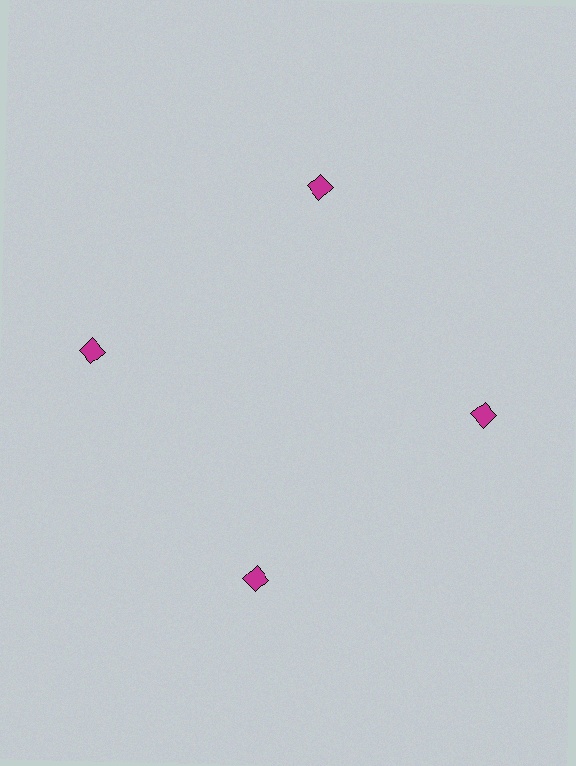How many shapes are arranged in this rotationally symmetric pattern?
There are 4 shapes, arranged in 4 groups of 1.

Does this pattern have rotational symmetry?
Yes, this pattern has 4-fold rotational symmetry. It looks the same after rotating 90 degrees around the center.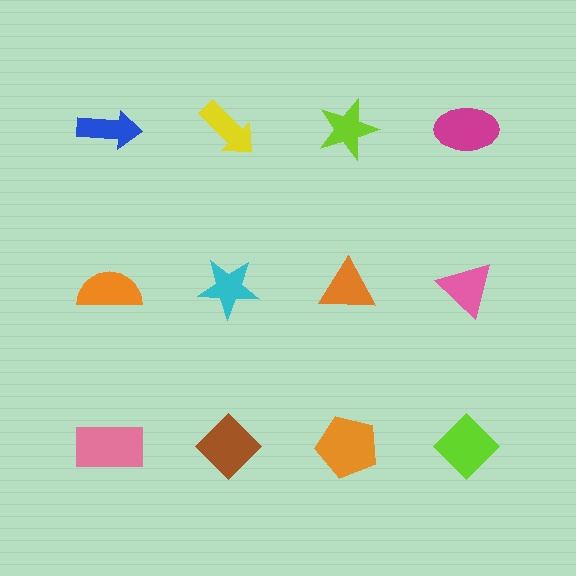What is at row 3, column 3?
An orange pentagon.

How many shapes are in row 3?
4 shapes.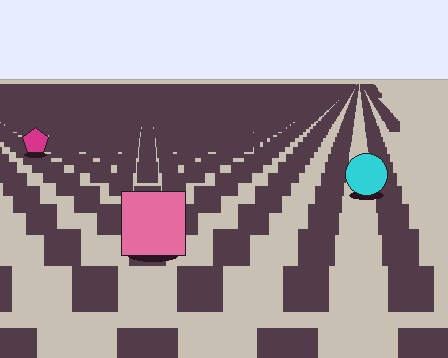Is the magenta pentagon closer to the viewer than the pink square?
No. The pink square is closer — you can tell from the texture gradient: the ground texture is coarser near it.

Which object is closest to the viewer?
The pink square is closest. The texture marks near it are larger and more spread out.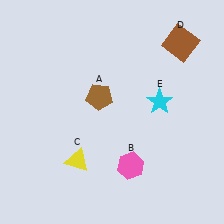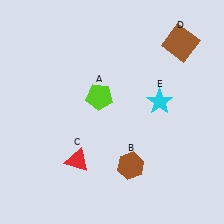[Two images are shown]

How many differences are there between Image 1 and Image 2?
There are 3 differences between the two images.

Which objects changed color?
A changed from brown to lime. B changed from pink to brown. C changed from yellow to red.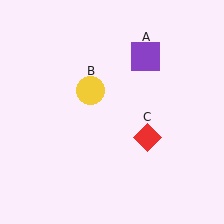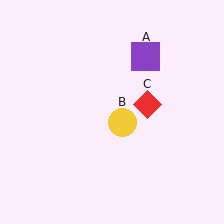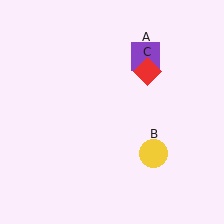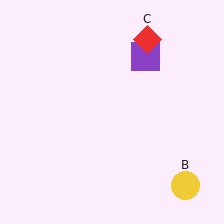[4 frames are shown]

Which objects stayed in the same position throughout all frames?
Purple square (object A) remained stationary.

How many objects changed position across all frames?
2 objects changed position: yellow circle (object B), red diamond (object C).